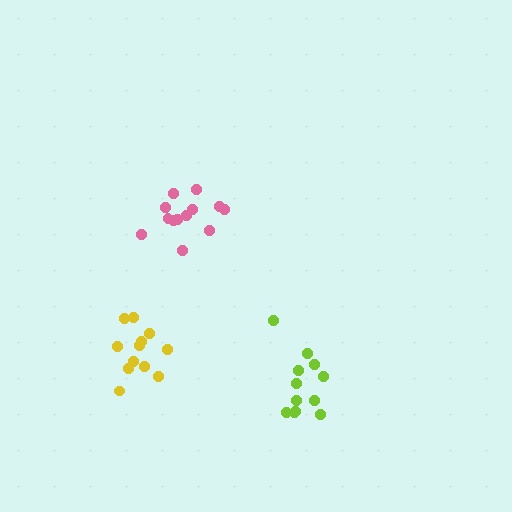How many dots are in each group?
Group 1: 12 dots, Group 2: 12 dots, Group 3: 13 dots (37 total).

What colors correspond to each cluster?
The clusters are colored: lime, yellow, pink.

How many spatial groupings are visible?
There are 3 spatial groupings.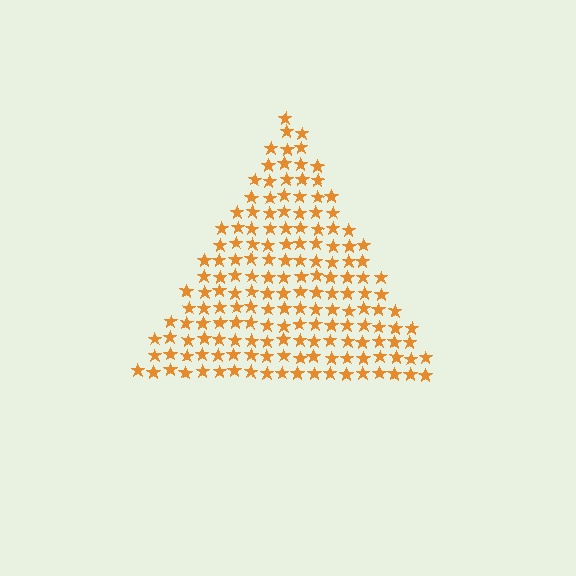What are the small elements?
The small elements are stars.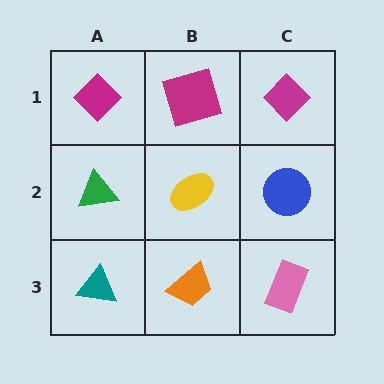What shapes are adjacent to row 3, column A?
A green triangle (row 2, column A), an orange trapezoid (row 3, column B).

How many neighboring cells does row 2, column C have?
3.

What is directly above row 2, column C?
A magenta diamond.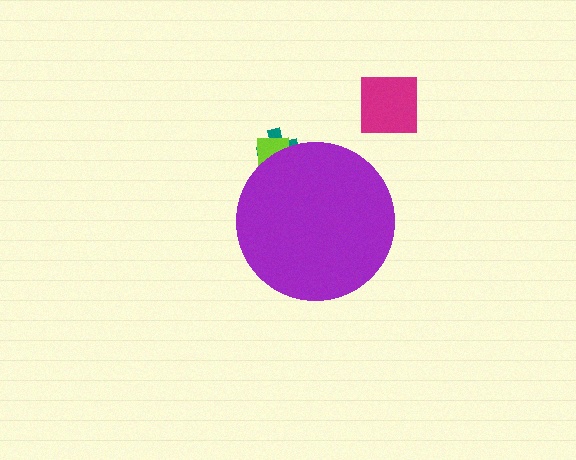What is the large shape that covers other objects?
A purple circle.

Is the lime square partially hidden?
Yes, the lime square is partially hidden behind the purple circle.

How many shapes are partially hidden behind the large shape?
2 shapes are partially hidden.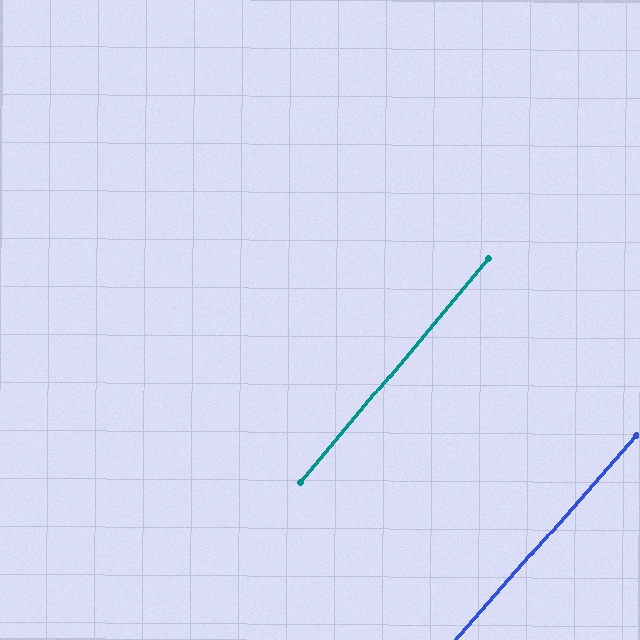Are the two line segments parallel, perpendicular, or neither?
Parallel — their directions differ by only 1.4°.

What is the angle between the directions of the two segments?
Approximately 1 degree.